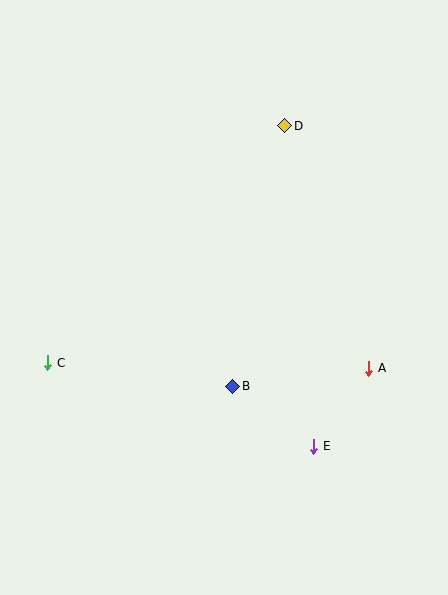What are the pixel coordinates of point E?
Point E is at (314, 446).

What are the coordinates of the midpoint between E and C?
The midpoint between E and C is at (181, 404).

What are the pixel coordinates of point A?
Point A is at (369, 368).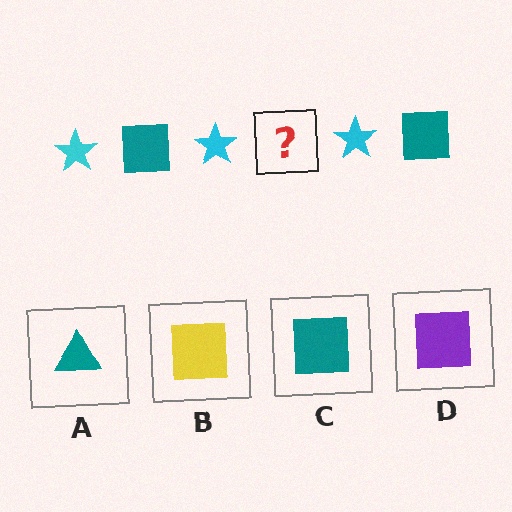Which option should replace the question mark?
Option C.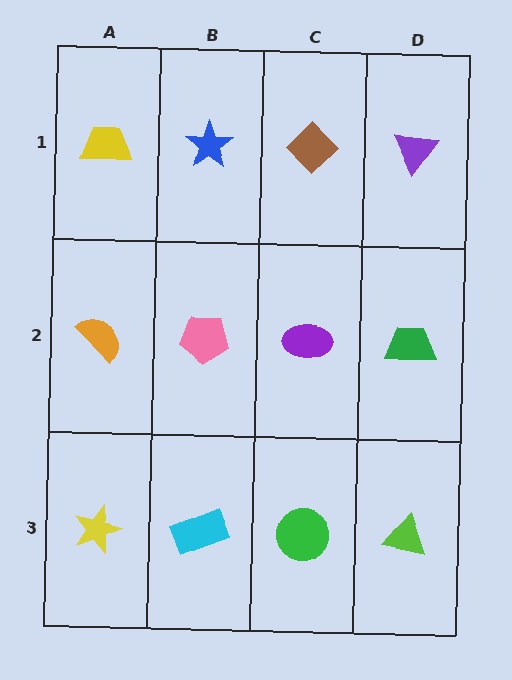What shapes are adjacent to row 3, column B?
A pink pentagon (row 2, column B), a yellow star (row 3, column A), a green circle (row 3, column C).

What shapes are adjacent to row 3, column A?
An orange semicircle (row 2, column A), a cyan rectangle (row 3, column B).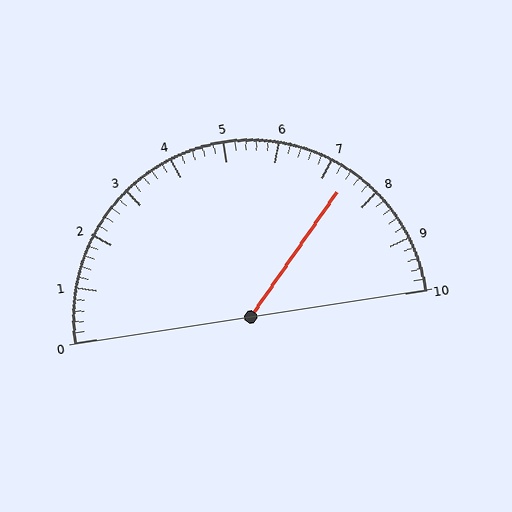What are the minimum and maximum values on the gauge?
The gauge ranges from 0 to 10.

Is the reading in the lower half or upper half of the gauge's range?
The reading is in the upper half of the range (0 to 10).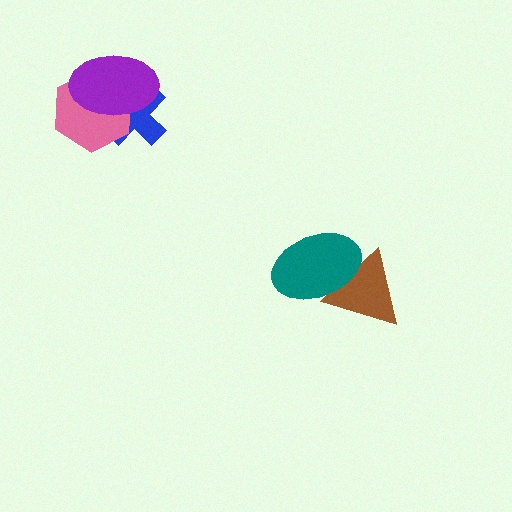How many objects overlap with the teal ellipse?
1 object overlaps with the teal ellipse.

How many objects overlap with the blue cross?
2 objects overlap with the blue cross.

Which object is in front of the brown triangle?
The teal ellipse is in front of the brown triangle.